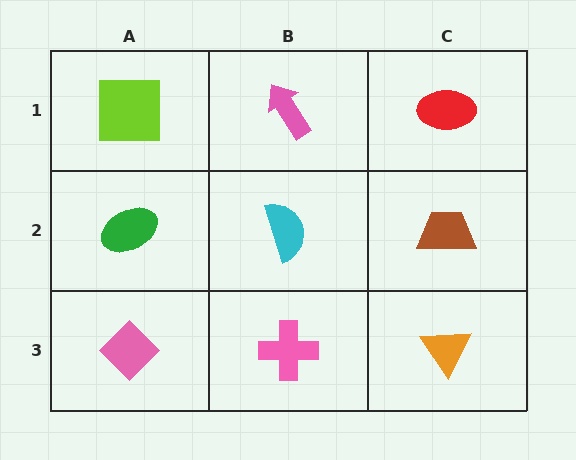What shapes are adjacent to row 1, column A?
A green ellipse (row 2, column A), a pink arrow (row 1, column B).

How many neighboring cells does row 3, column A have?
2.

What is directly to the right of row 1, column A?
A pink arrow.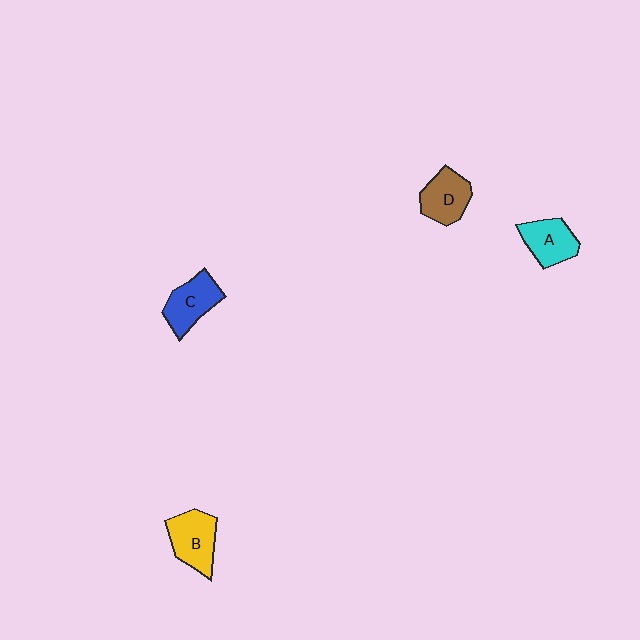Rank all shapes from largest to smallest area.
From largest to smallest: B (yellow), C (blue), D (brown), A (cyan).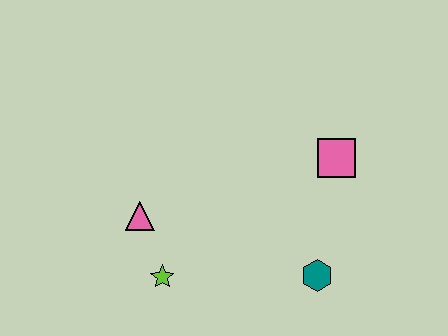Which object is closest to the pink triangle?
The lime star is closest to the pink triangle.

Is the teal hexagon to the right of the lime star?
Yes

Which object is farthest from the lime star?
The pink square is farthest from the lime star.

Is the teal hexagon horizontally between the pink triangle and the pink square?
Yes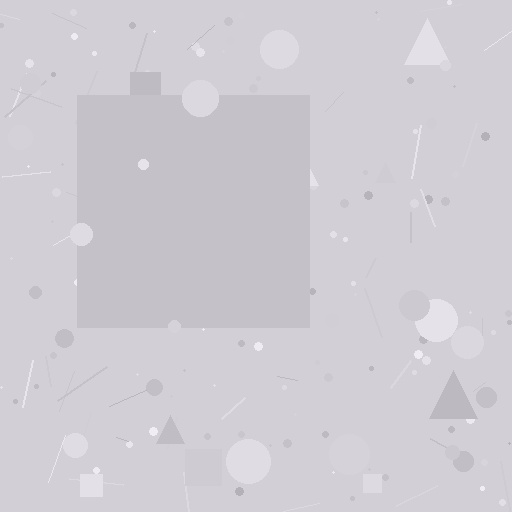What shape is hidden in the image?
A square is hidden in the image.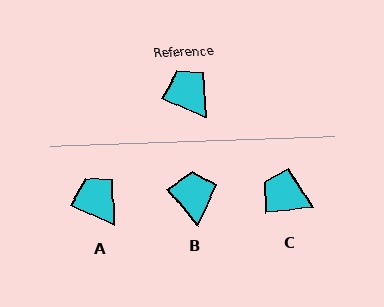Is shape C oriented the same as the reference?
No, it is off by about 31 degrees.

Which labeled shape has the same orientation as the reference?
A.